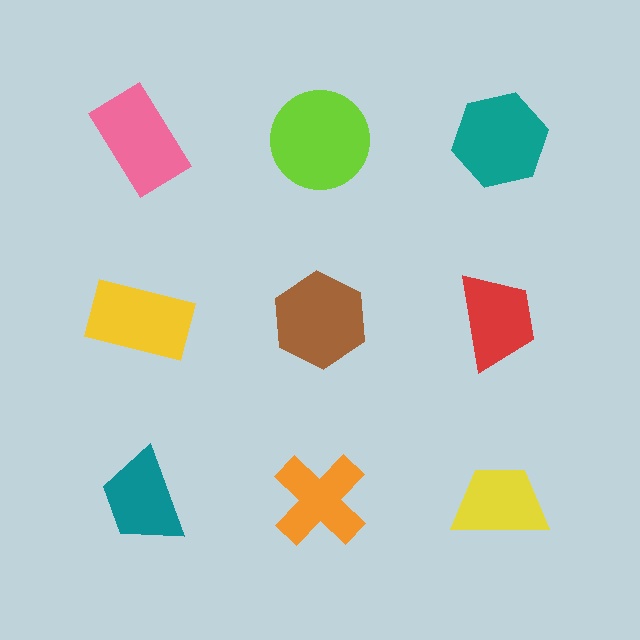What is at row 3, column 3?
A yellow trapezoid.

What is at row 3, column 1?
A teal trapezoid.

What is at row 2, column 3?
A red trapezoid.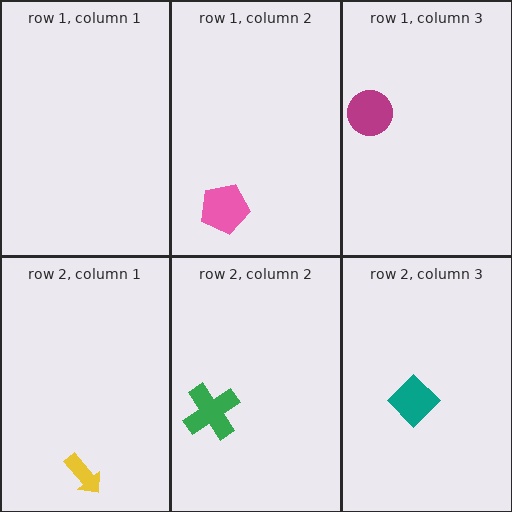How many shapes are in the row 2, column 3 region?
1.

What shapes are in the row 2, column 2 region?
The green cross.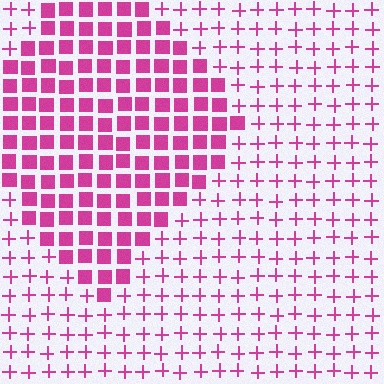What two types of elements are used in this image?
The image uses squares inside the diamond region and plus signs outside it.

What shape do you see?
I see a diamond.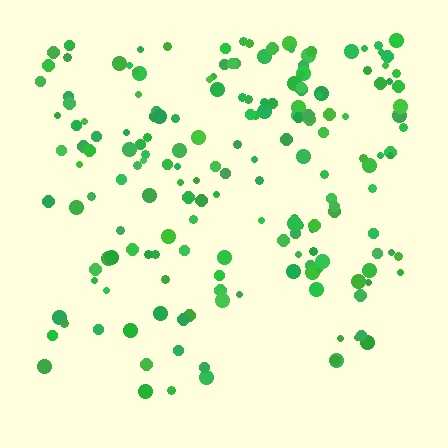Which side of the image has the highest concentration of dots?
The top.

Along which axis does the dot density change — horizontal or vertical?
Vertical.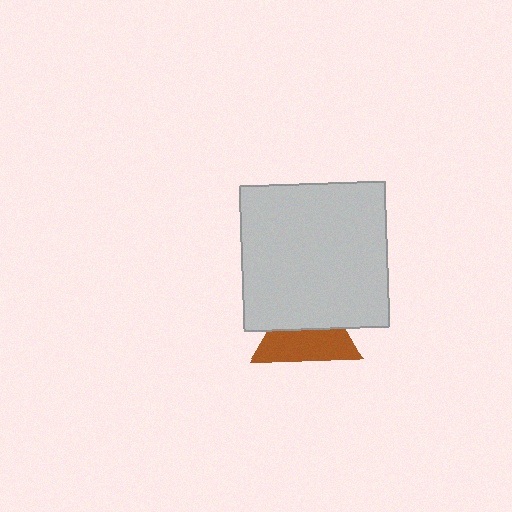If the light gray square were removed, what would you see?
You would see the complete brown triangle.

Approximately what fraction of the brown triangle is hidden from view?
Roughly 46% of the brown triangle is hidden behind the light gray square.